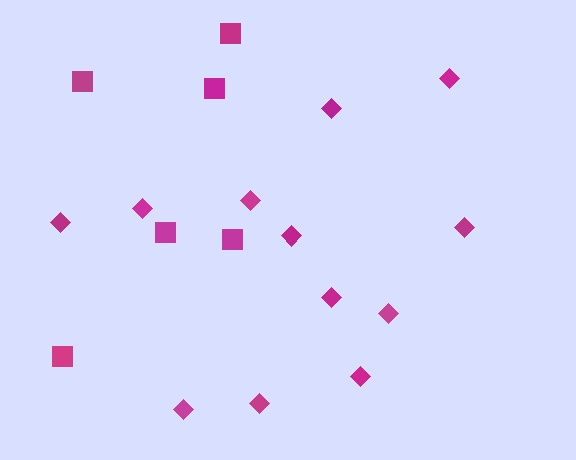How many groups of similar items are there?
There are 2 groups: one group of diamonds (12) and one group of squares (6).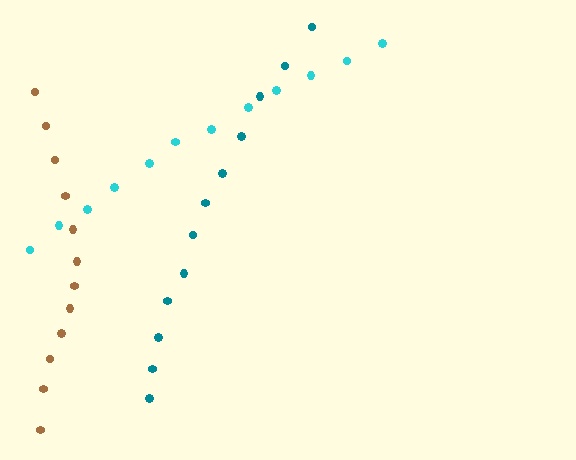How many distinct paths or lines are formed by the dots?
There are 3 distinct paths.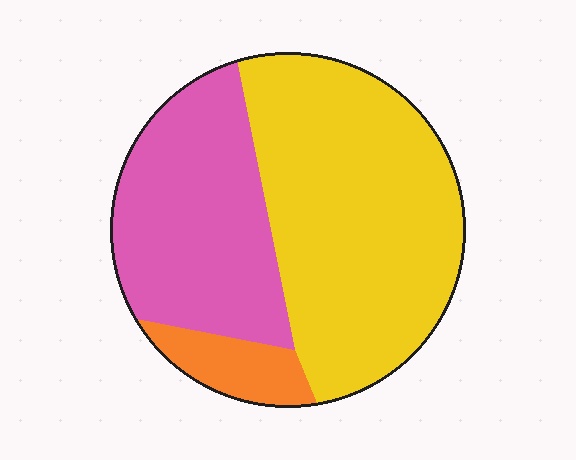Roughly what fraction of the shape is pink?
Pink takes up about three eighths (3/8) of the shape.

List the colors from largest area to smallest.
From largest to smallest: yellow, pink, orange.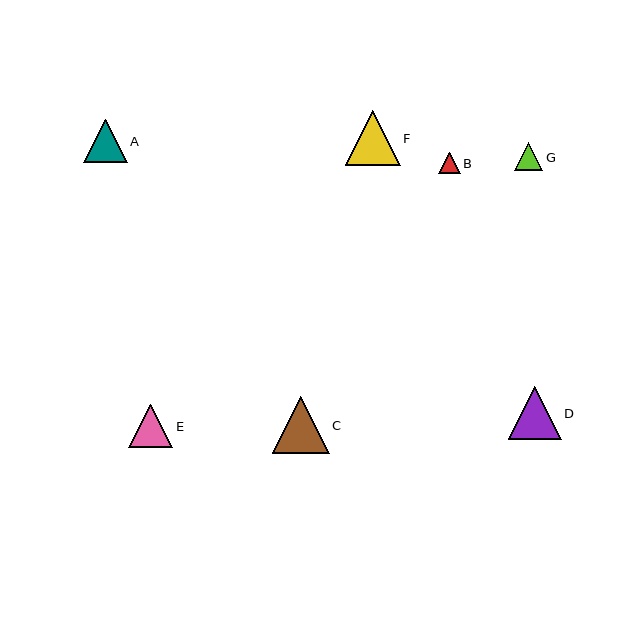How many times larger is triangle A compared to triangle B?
Triangle A is approximately 2.0 times the size of triangle B.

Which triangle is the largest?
Triangle C is the largest with a size of approximately 57 pixels.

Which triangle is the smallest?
Triangle B is the smallest with a size of approximately 22 pixels.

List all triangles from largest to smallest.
From largest to smallest: C, F, D, E, A, G, B.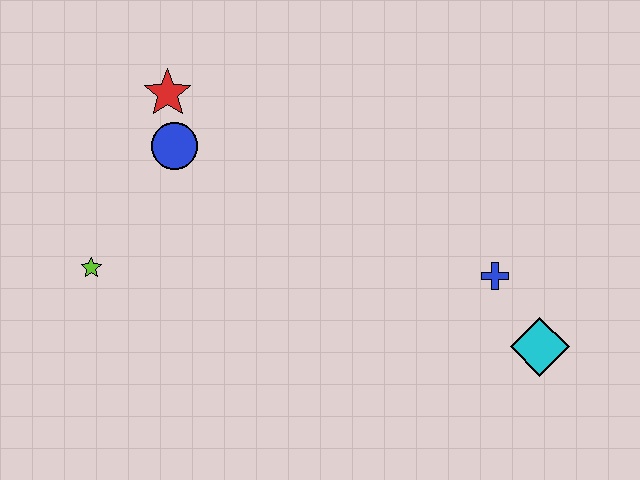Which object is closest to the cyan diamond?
The blue cross is closest to the cyan diamond.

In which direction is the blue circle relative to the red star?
The blue circle is below the red star.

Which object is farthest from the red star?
The cyan diamond is farthest from the red star.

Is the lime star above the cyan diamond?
Yes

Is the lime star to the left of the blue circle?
Yes